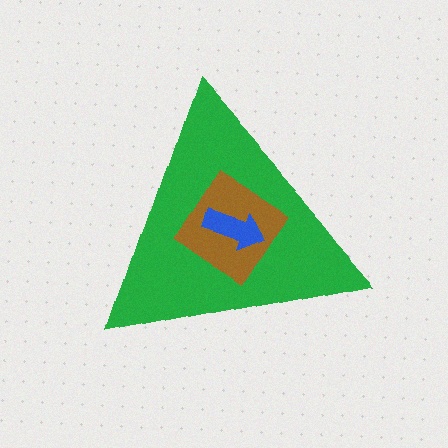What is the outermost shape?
The green triangle.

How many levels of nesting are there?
3.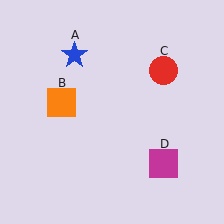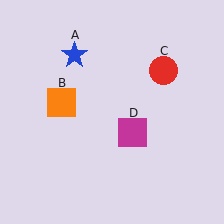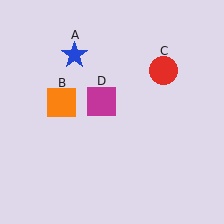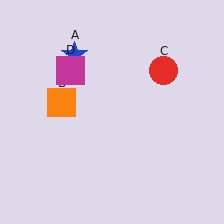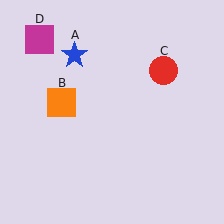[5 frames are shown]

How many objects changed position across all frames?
1 object changed position: magenta square (object D).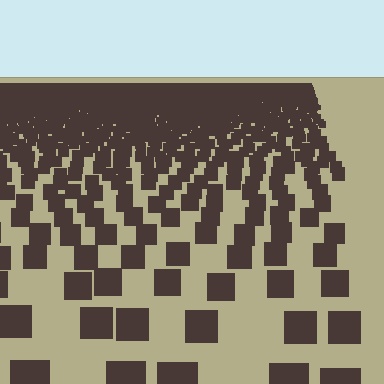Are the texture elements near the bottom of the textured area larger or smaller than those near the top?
Larger. Near the bottom, elements are closer to the viewer and appear at a bigger on-screen size.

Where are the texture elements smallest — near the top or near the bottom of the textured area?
Near the top.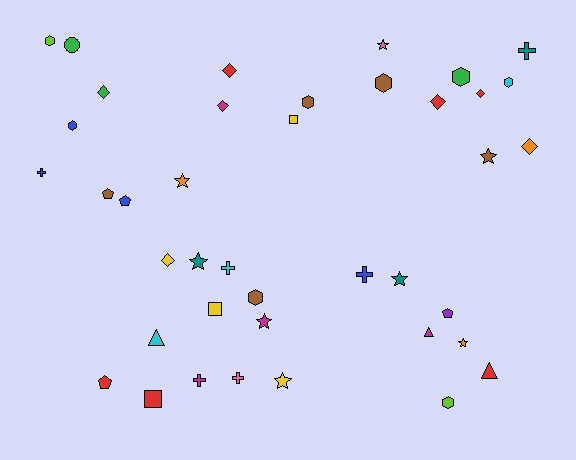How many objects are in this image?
There are 40 objects.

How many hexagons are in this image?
There are 8 hexagons.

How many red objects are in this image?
There are 6 red objects.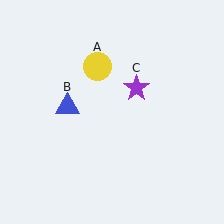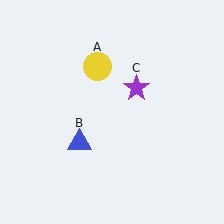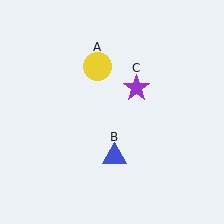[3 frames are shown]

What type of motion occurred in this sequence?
The blue triangle (object B) rotated counterclockwise around the center of the scene.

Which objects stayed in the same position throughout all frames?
Yellow circle (object A) and purple star (object C) remained stationary.